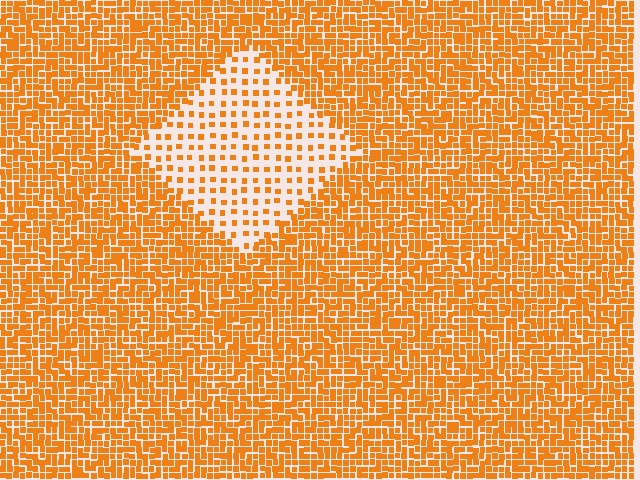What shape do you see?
I see a diamond.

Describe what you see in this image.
The image contains small orange elements arranged at two different densities. A diamond-shaped region is visible where the elements are less densely packed than the surrounding area.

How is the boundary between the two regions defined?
The boundary is defined by a change in element density (approximately 2.8x ratio). All elements are the same color, size, and shape.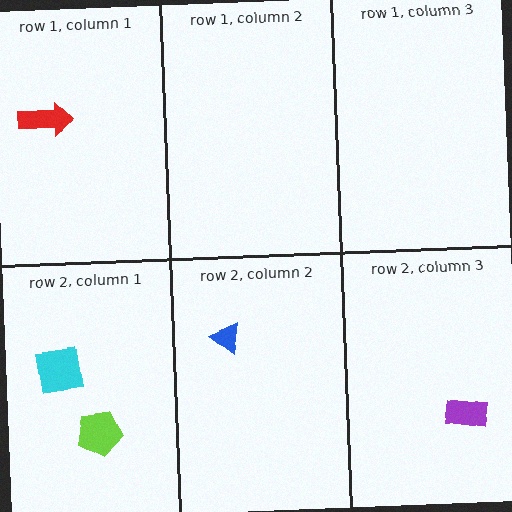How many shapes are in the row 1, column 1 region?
1.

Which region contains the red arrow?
The row 1, column 1 region.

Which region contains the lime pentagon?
The row 2, column 1 region.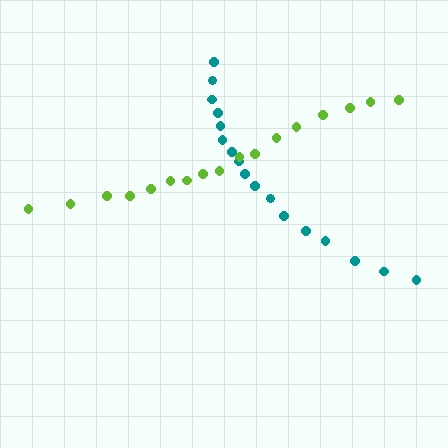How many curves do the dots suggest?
There are 2 distinct paths.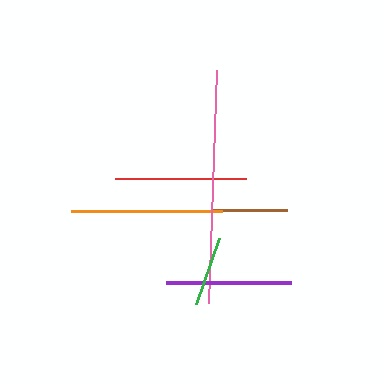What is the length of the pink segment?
The pink segment is approximately 233 pixels long.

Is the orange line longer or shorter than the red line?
The orange line is longer than the red line.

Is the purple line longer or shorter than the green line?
The purple line is longer than the green line.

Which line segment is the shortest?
The green line is the shortest at approximately 70 pixels.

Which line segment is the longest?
The pink line is the longest at approximately 233 pixels.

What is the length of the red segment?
The red segment is approximately 131 pixels long.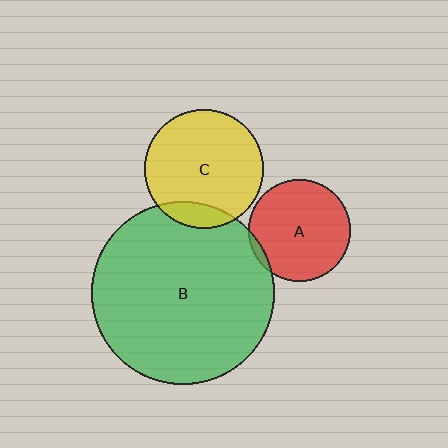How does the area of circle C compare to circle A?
Approximately 1.4 times.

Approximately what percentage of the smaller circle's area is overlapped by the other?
Approximately 15%.